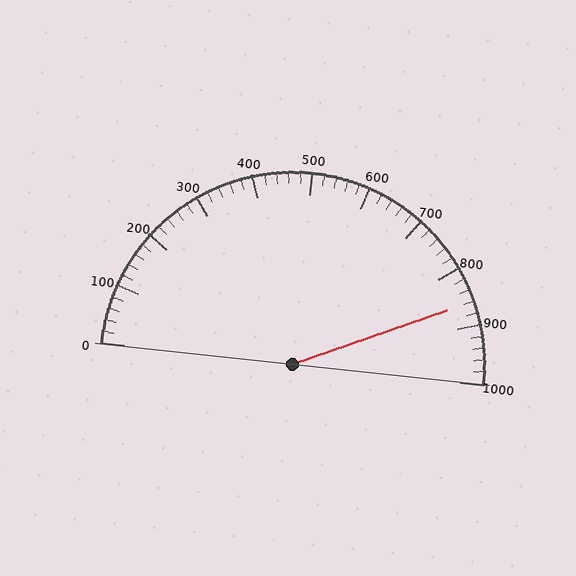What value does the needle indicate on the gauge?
The needle indicates approximately 860.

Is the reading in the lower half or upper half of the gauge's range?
The reading is in the upper half of the range (0 to 1000).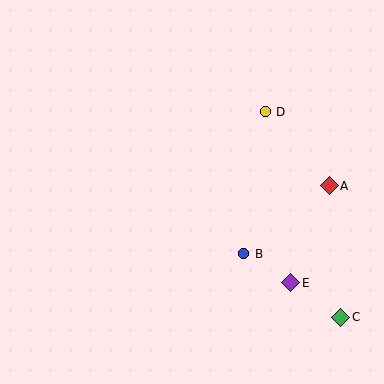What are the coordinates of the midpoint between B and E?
The midpoint between B and E is at (267, 268).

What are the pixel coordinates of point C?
Point C is at (341, 317).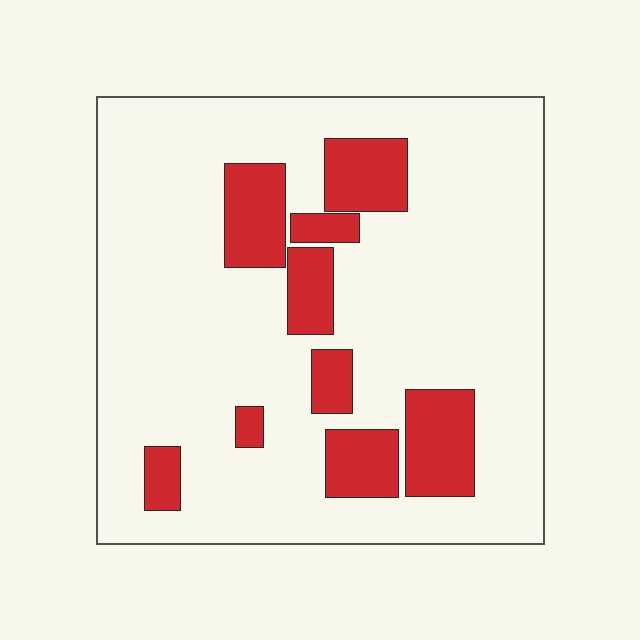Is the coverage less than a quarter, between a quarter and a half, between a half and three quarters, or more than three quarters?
Less than a quarter.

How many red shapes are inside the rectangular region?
9.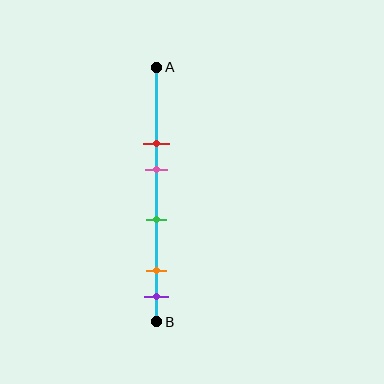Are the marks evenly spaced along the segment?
No, the marks are not evenly spaced.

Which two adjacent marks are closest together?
The orange and purple marks are the closest adjacent pair.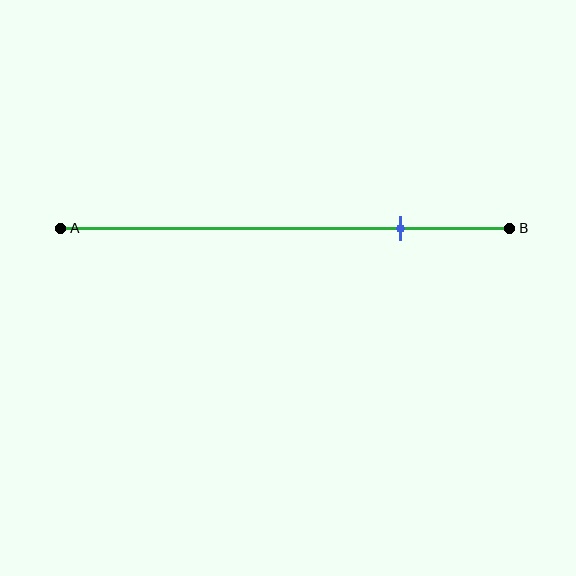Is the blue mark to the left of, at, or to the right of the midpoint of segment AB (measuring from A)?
The blue mark is to the right of the midpoint of segment AB.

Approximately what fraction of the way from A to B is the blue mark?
The blue mark is approximately 75% of the way from A to B.